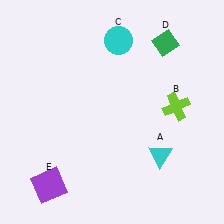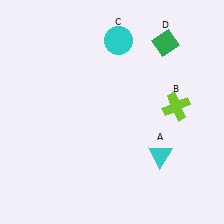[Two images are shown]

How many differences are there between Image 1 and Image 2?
There is 1 difference between the two images.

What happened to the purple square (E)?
The purple square (E) was removed in Image 2. It was in the bottom-left area of Image 1.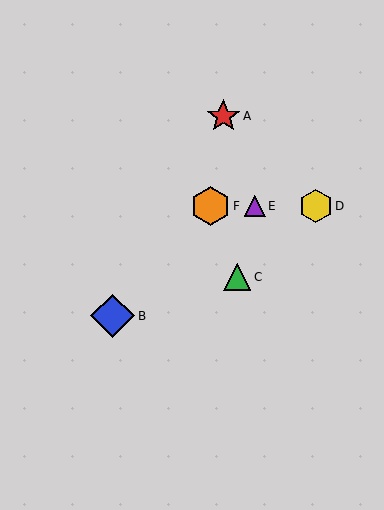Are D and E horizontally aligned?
Yes, both are at y≈206.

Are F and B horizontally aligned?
No, F is at y≈206 and B is at y≈316.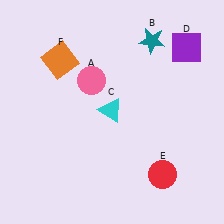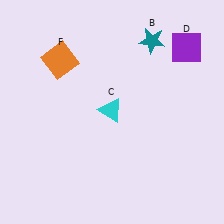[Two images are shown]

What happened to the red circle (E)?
The red circle (E) was removed in Image 2. It was in the bottom-right area of Image 1.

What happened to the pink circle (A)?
The pink circle (A) was removed in Image 2. It was in the top-left area of Image 1.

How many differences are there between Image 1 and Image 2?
There are 2 differences between the two images.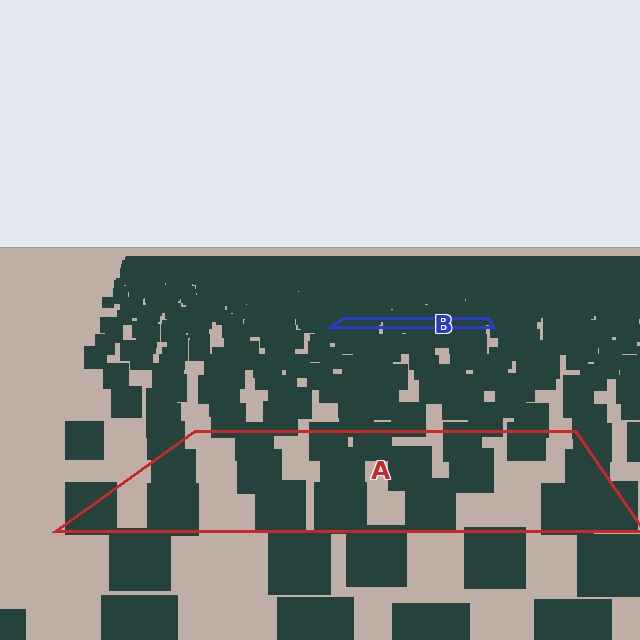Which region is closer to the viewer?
Region A is closer. The texture elements there are larger and more spread out.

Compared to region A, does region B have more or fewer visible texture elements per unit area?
Region B has more texture elements per unit area — they are packed more densely because it is farther away.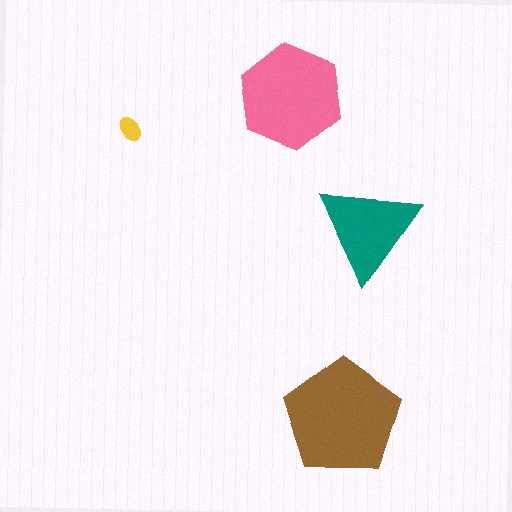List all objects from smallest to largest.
The yellow ellipse, the teal triangle, the pink hexagon, the brown pentagon.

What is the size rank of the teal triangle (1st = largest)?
3rd.